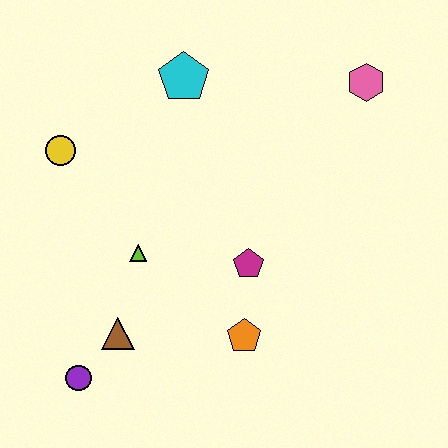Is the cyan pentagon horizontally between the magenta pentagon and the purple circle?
Yes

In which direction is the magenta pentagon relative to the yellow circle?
The magenta pentagon is to the right of the yellow circle.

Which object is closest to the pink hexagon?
The cyan pentagon is closest to the pink hexagon.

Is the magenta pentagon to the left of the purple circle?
No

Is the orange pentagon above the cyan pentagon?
No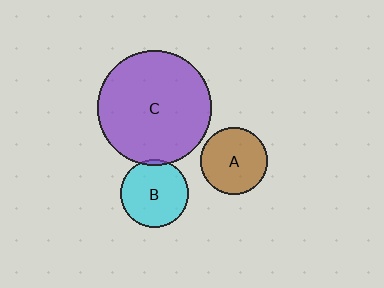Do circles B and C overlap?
Yes.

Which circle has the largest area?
Circle C (purple).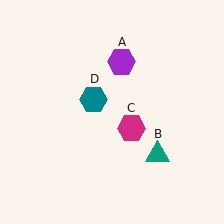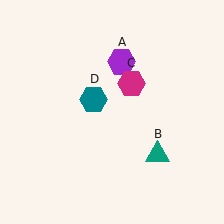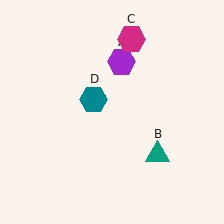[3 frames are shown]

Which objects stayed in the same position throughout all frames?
Purple hexagon (object A) and teal triangle (object B) and teal hexagon (object D) remained stationary.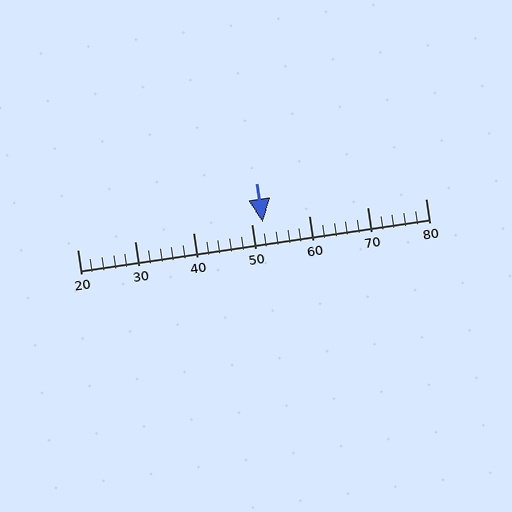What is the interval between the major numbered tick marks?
The major tick marks are spaced 10 units apart.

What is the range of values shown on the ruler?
The ruler shows values from 20 to 80.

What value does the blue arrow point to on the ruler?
The blue arrow points to approximately 52.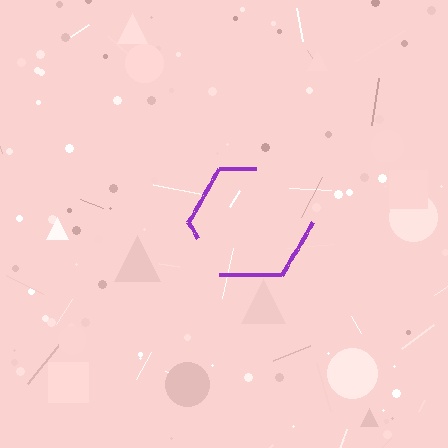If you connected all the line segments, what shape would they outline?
They would outline a hexagon.